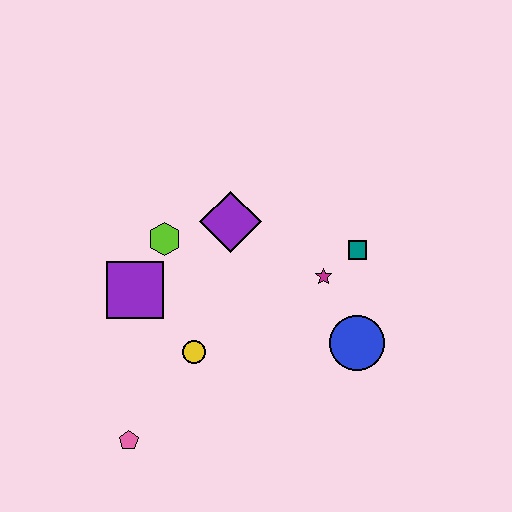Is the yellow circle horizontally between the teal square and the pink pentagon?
Yes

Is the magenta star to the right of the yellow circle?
Yes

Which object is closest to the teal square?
The magenta star is closest to the teal square.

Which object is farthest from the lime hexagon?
The blue circle is farthest from the lime hexagon.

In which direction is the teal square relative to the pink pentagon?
The teal square is to the right of the pink pentagon.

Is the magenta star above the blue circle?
Yes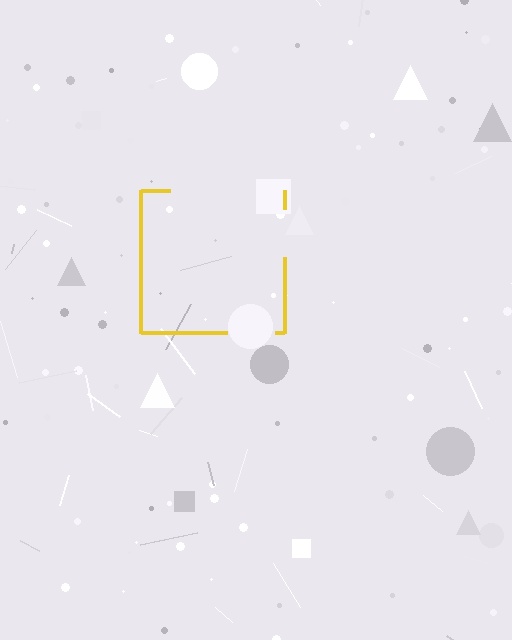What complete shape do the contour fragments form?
The contour fragments form a square.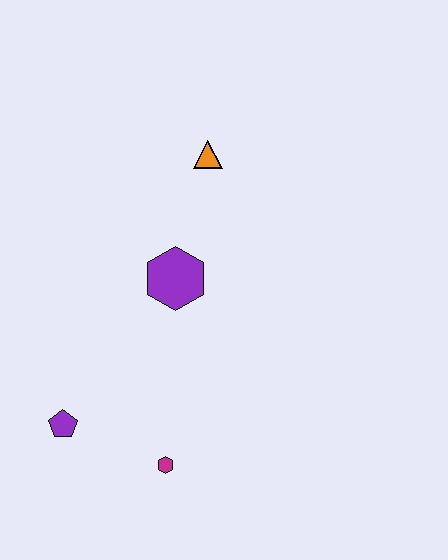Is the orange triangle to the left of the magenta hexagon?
No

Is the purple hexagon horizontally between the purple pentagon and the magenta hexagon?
No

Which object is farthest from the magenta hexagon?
The orange triangle is farthest from the magenta hexagon.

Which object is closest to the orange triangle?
The purple hexagon is closest to the orange triangle.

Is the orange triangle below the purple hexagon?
No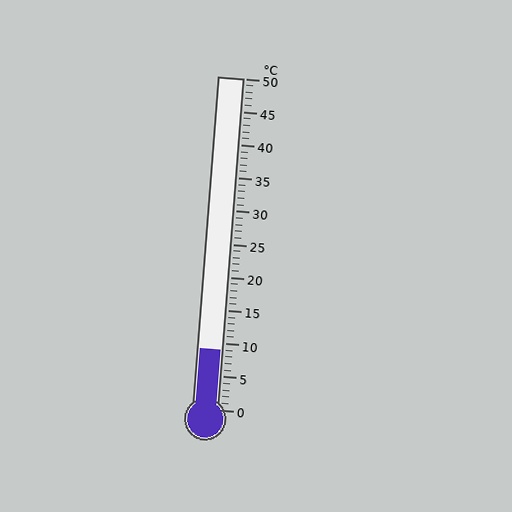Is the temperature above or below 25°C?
The temperature is below 25°C.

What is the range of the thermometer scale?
The thermometer scale ranges from 0°C to 50°C.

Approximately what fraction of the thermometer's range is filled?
The thermometer is filled to approximately 20% of its range.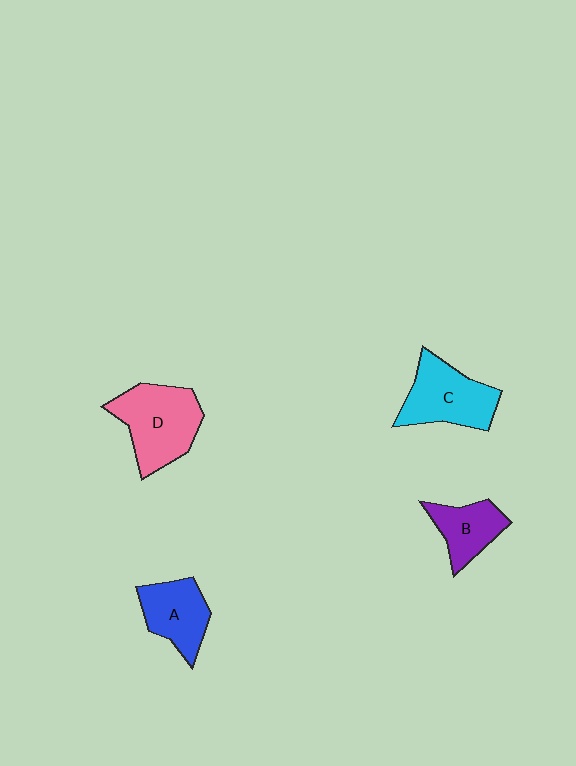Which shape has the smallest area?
Shape B (purple).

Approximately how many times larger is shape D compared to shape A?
Approximately 1.4 times.